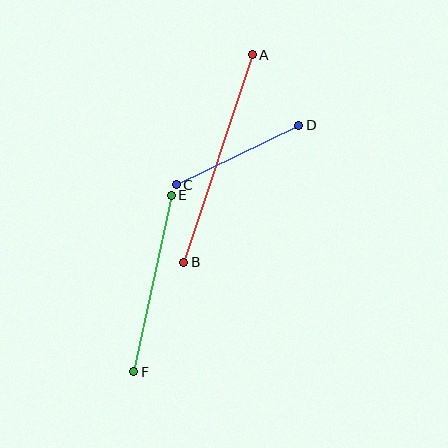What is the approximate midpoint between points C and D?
The midpoint is at approximately (237, 155) pixels.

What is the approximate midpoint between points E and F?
The midpoint is at approximately (153, 284) pixels.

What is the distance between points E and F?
The distance is approximately 180 pixels.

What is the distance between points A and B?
The distance is approximately 218 pixels.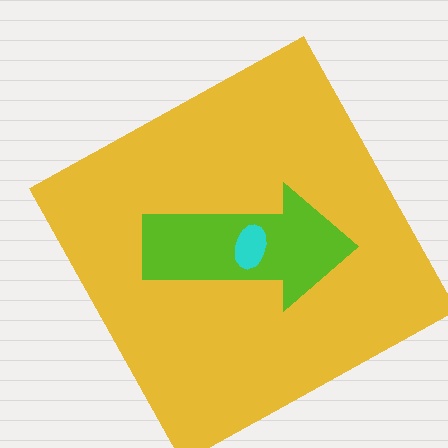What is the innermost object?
The cyan ellipse.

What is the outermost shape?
The yellow square.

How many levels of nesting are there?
3.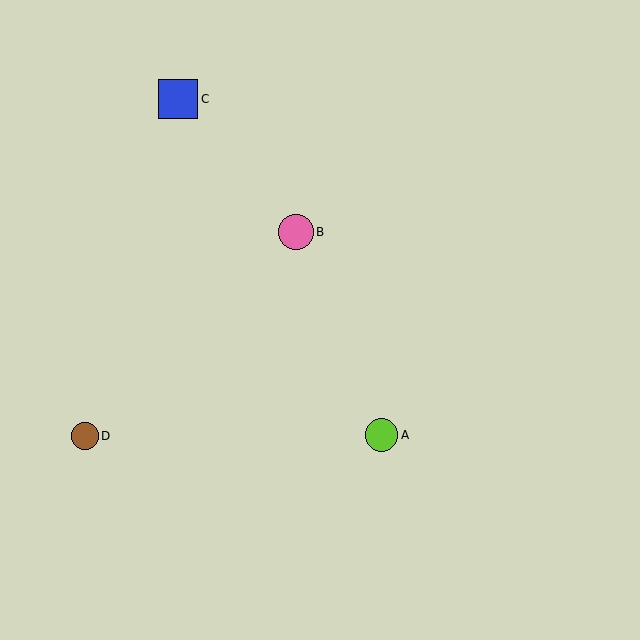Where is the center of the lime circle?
The center of the lime circle is at (381, 435).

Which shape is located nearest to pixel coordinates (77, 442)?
The brown circle (labeled D) at (85, 436) is nearest to that location.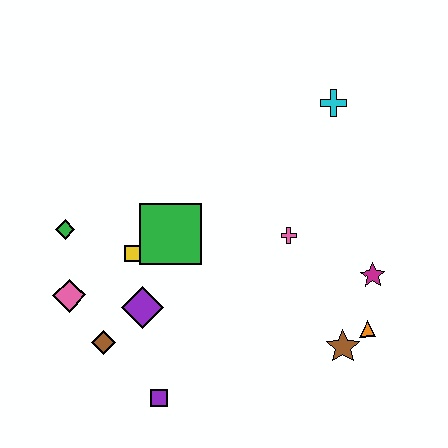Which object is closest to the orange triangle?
The brown star is closest to the orange triangle.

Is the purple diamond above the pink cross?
No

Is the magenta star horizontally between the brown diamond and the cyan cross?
No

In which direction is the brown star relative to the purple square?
The brown star is to the right of the purple square.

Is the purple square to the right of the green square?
No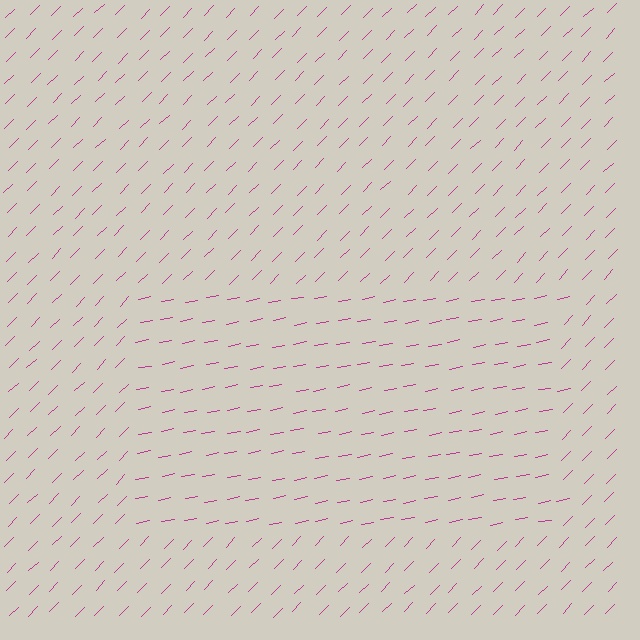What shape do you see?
I see a rectangle.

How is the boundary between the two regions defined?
The boundary is defined purely by a change in line orientation (approximately 34 degrees difference). All lines are the same color and thickness.